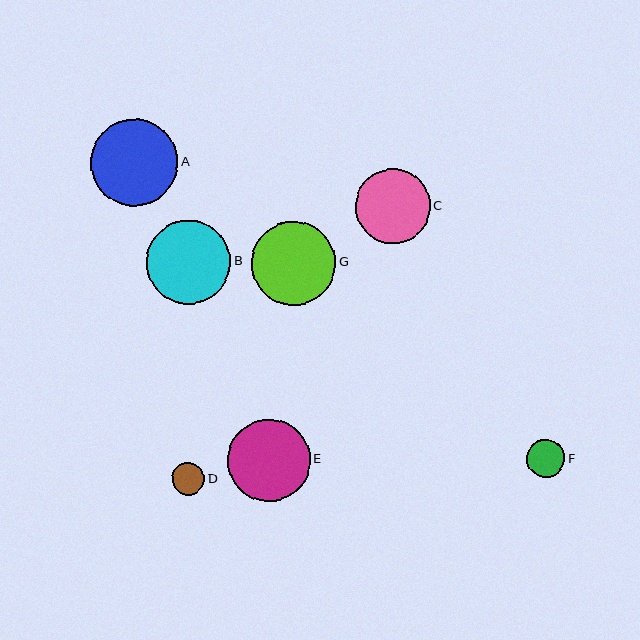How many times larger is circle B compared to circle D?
Circle B is approximately 2.6 times the size of circle D.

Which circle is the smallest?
Circle D is the smallest with a size of approximately 33 pixels.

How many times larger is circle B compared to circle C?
Circle B is approximately 1.1 times the size of circle C.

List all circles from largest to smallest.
From largest to smallest: A, G, B, E, C, F, D.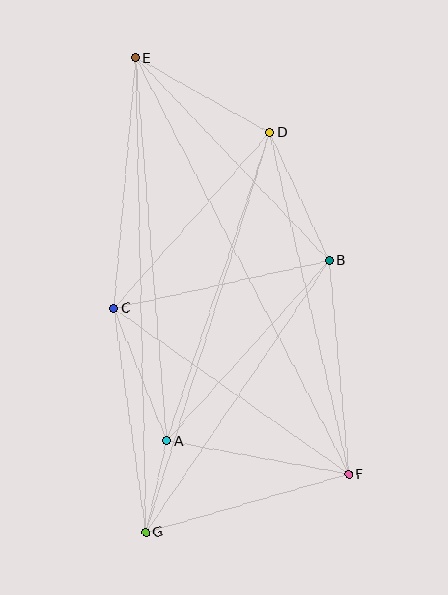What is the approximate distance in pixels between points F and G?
The distance between F and G is approximately 211 pixels.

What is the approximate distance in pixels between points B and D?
The distance between B and D is approximately 141 pixels.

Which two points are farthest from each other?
Points E and G are farthest from each other.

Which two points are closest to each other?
Points A and G are closest to each other.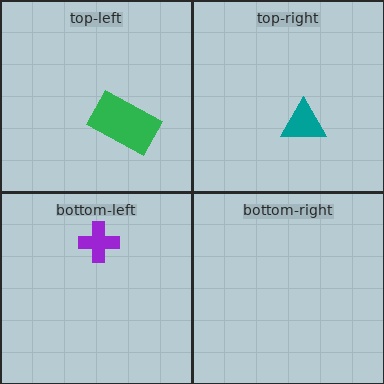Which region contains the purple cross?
The bottom-left region.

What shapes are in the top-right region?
The teal triangle.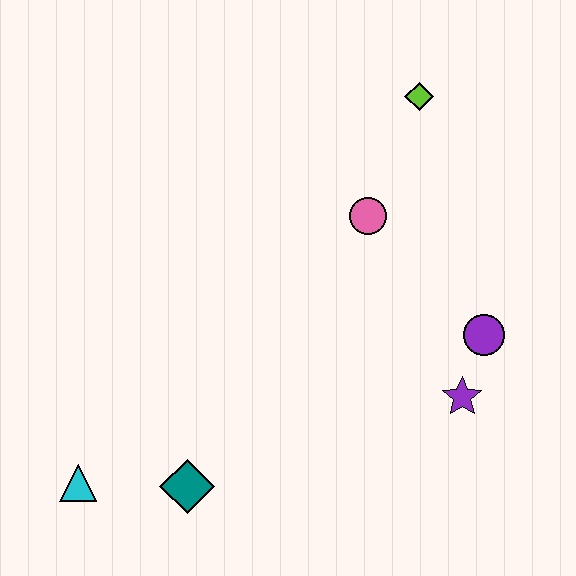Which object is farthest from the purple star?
The cyan triangle is farthest from the purple star.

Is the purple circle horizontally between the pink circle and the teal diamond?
No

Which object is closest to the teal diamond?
The cyan triangle is closest to the teal diamond.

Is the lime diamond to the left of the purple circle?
Yes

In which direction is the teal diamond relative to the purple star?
The teal diamond is to the left of the purple star.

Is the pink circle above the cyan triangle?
Yes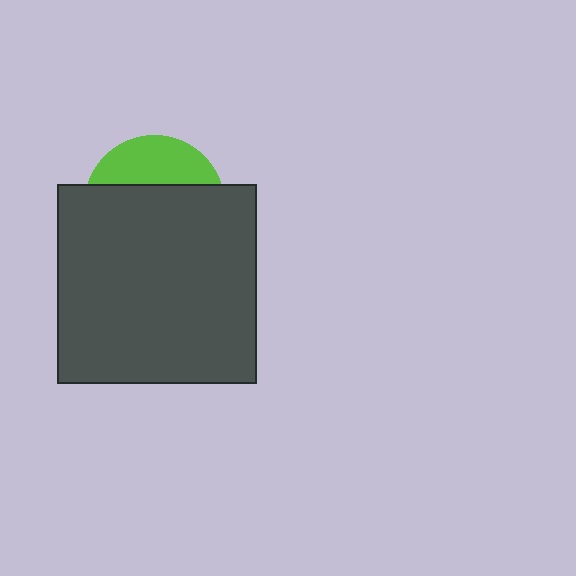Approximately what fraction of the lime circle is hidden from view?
Roughly 70% of the lime circle is hidden behind the dark gray square.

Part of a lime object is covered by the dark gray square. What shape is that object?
It is a circle.